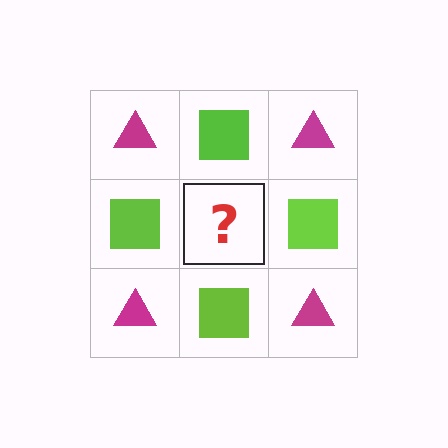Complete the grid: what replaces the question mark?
The question mark should be replaced with a magenta triangle.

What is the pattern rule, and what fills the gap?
The rule is that it alternates magenta triangle and lime square in a checkerboard pattern. The gap should be filled with a magenta triangle.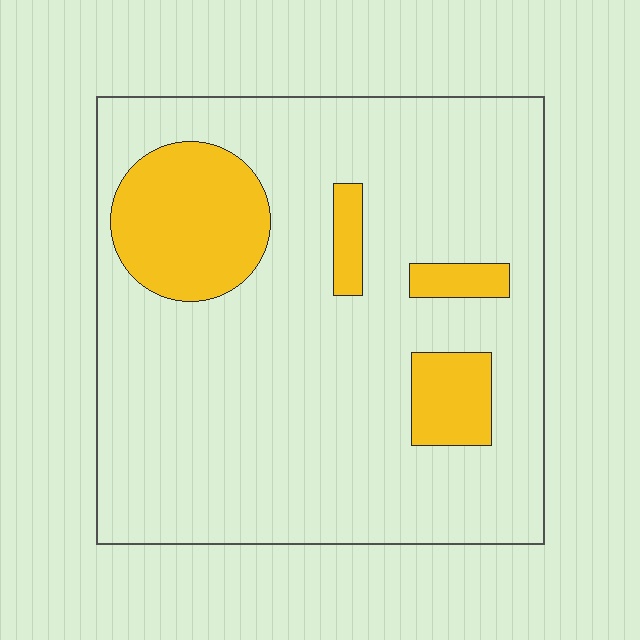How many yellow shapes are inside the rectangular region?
4.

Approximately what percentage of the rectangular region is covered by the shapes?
Approximately 15%.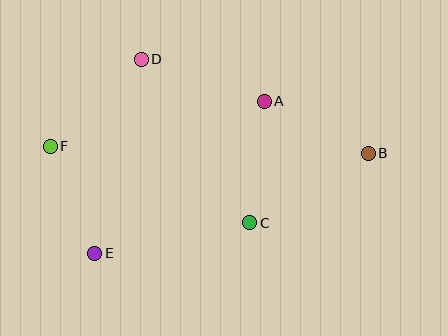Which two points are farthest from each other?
Points B and F are farthest from each other.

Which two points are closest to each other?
Points E and F are closest to each other.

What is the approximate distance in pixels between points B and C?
The distance between B and C is approximately 137 pixels.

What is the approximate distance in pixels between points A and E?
The distance between A and E is approximately 228 pixels.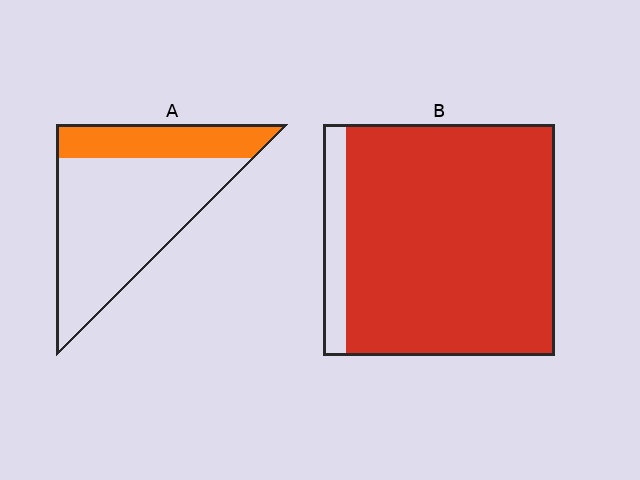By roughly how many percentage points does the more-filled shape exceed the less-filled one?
By roughly 65 percentage points (B over A).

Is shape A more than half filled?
No.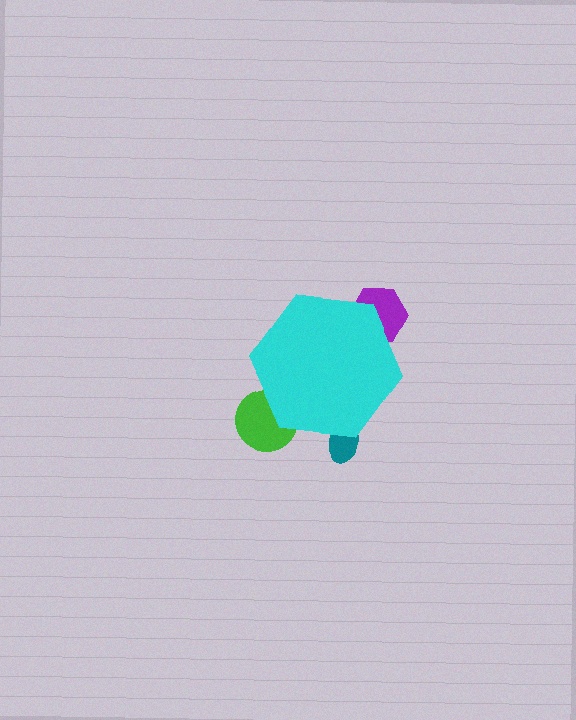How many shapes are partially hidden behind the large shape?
3 shapes are partially hidden.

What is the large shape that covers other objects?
A cyan hexagon.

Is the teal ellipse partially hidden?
Yes, the teal ellipse is partially hidden behind the cyan hexagon.